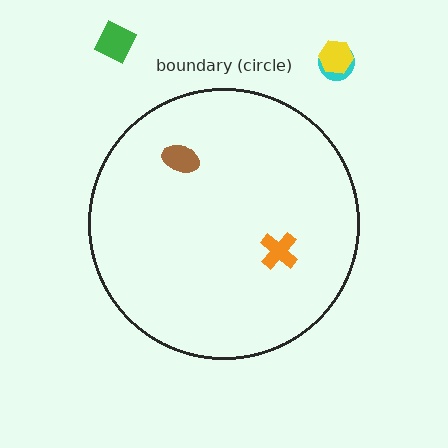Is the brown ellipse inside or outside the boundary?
Inside.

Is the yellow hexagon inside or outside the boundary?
Outside.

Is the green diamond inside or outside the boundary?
Outside.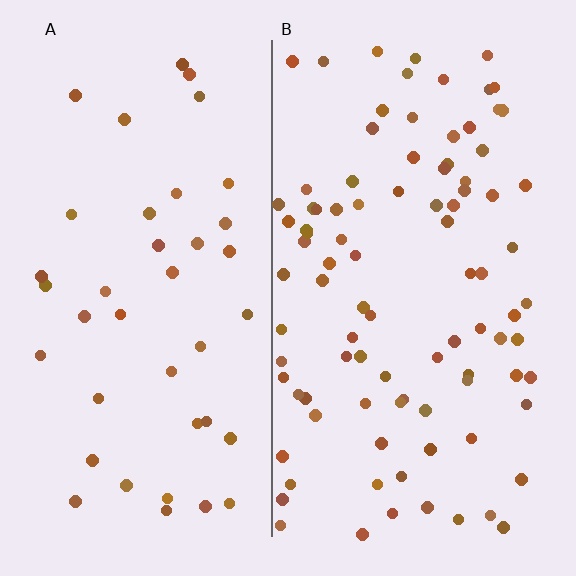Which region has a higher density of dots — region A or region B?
B (the right).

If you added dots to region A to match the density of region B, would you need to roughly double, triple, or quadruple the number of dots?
Approximately double.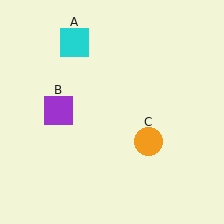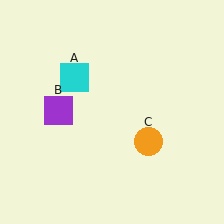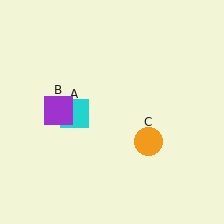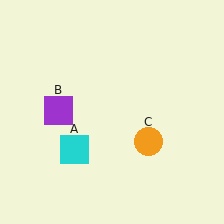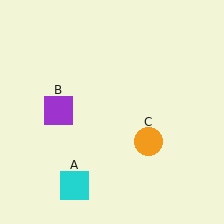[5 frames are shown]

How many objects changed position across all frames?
1 object changed position: cyan square (object A).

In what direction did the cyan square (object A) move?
The cyan square (object A) moved down.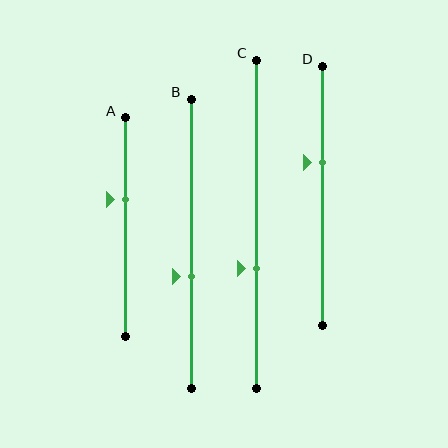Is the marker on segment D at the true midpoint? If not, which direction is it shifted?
No, the marker on segment D is shifted upward by about 13% of the segment length.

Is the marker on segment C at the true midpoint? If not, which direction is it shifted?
No, the marker on segment C is shifted downward by about 13% of the segment length.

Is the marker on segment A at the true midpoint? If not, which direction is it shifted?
No, the marker on segment A is shifted upward by about 13% of the segment length.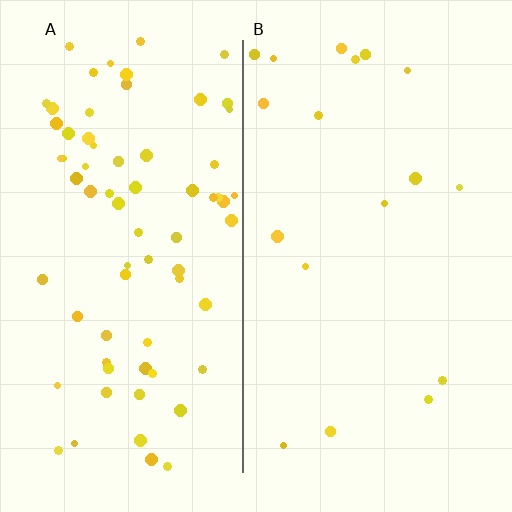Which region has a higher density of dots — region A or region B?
A (the left).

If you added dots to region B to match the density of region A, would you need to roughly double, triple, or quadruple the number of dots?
Approximately quadruple.